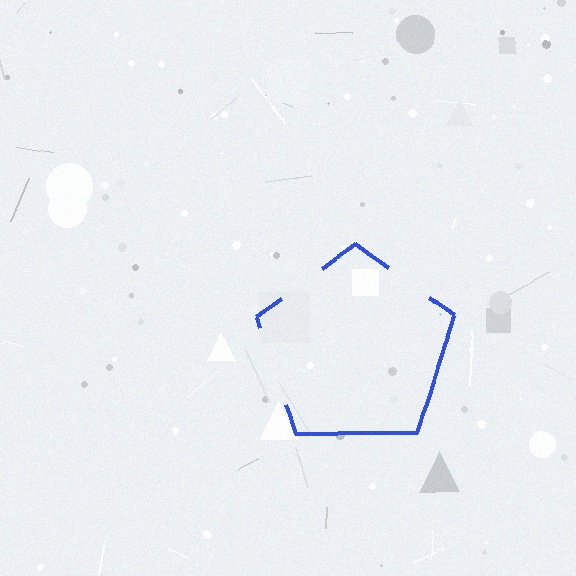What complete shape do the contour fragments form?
The contour fragments form a pentagon.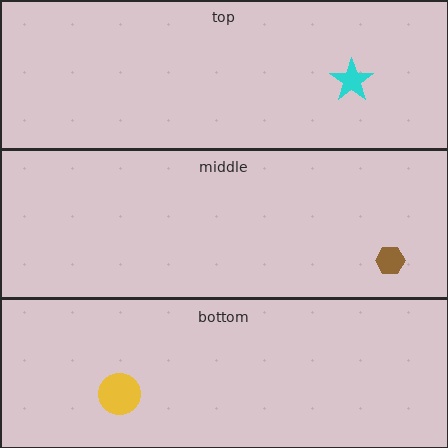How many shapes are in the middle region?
1.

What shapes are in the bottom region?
The yellow circle.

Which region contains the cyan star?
The top region.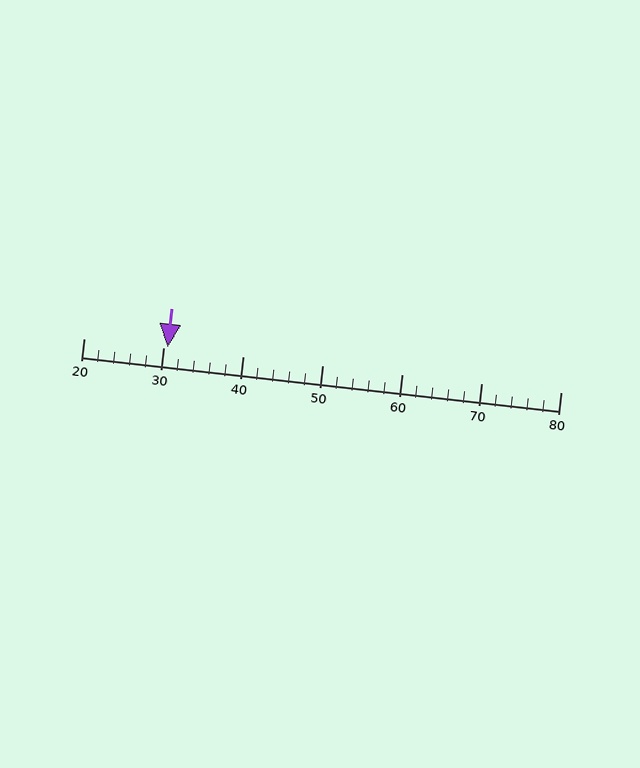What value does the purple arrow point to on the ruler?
The purple arrow points to approximately 31.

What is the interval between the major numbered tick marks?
The major tick marks are spaced 10 units apart.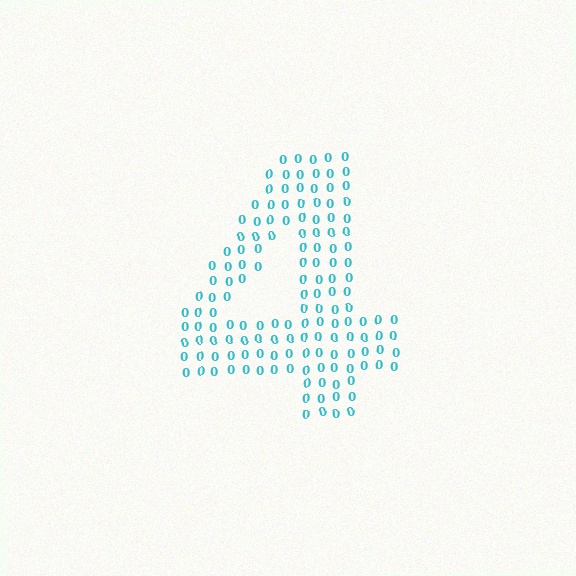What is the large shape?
The large shape is the digit 4.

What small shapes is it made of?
It is made of small digit 0's.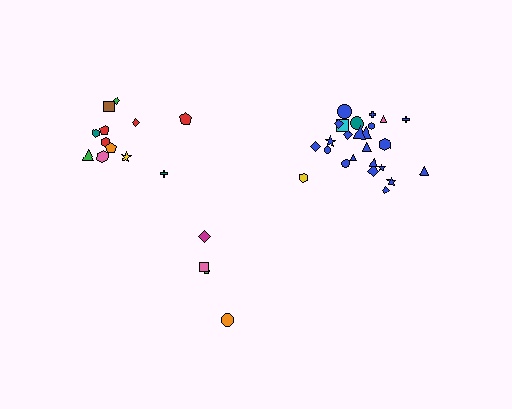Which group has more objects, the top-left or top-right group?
The top-right group.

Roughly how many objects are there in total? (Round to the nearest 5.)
Roughly 40 objects in total.